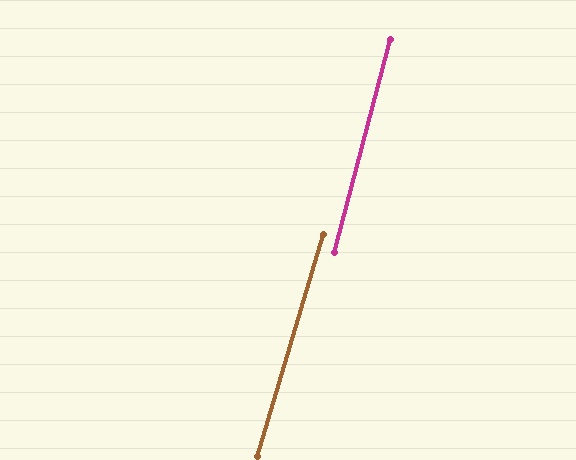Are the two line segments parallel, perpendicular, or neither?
Parallel — their directions differ by only 1.9°.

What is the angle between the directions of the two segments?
Approximately 2 degrees.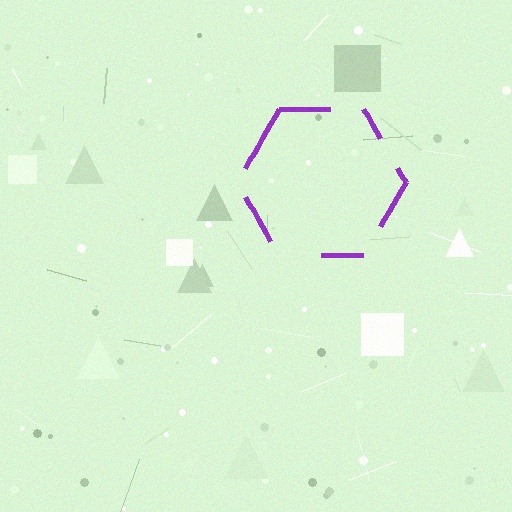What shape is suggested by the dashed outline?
The dashed outline suggests a hexagon.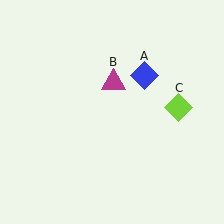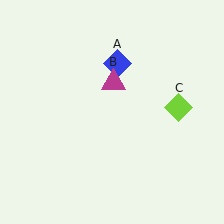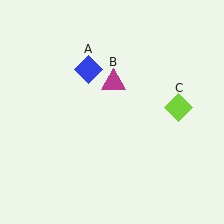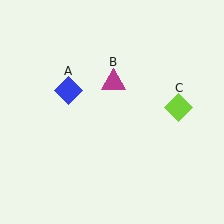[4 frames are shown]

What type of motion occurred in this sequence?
The blue diamond (object A) rotated counterclockwise around the center of the scene.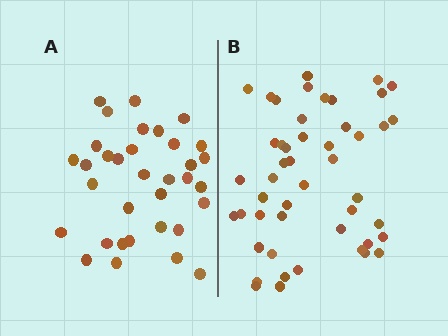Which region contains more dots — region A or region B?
Region B (the right region) has more dots.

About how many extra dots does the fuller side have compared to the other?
Region B has approximately 15 more dots than region A.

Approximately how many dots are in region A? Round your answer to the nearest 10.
About 30 dots. (The exact count is 34, which rounds to 30.)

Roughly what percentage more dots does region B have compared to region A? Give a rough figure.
About 40% more.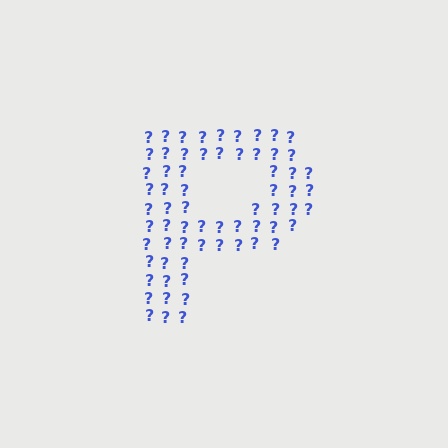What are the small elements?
The small elements are question marks.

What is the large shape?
The large shape is the letter P.